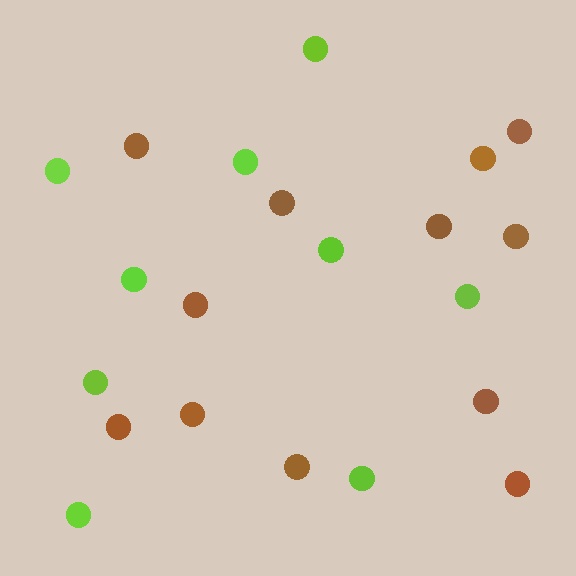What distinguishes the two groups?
There are 2 groups: one group of brown circles (12) and one group of lime circles (9).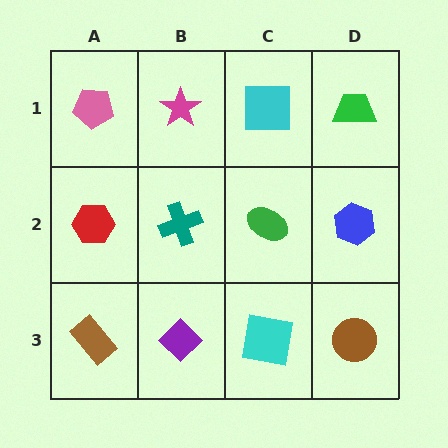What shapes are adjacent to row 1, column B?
A teal cross (row 2, column B), a pink pentagon (row 1, column A), a cyan square (row 1, column C).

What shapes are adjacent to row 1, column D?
A blue hexagon (row 2, column D), a cyan square (row 1, column C).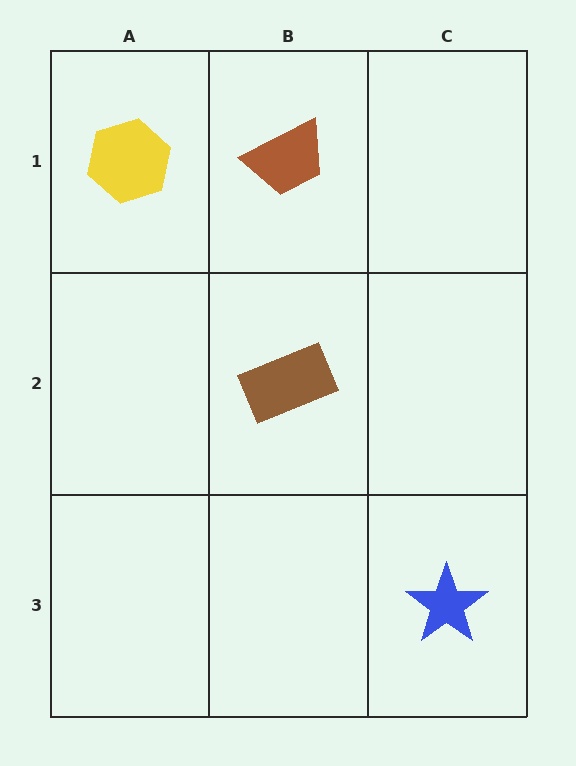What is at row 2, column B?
A brown rectangle.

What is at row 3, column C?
A blue star.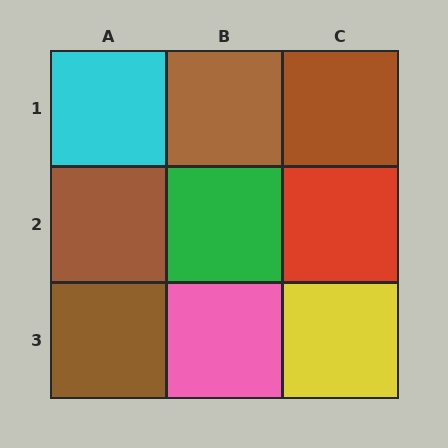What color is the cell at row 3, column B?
Pink.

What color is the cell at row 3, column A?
Brown.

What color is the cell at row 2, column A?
Brown.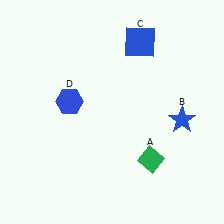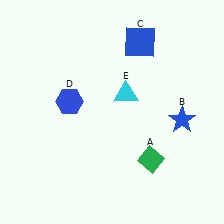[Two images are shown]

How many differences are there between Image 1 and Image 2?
There is 1 difference between the two images.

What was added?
A cyan triangle (E) was added in Image 2.